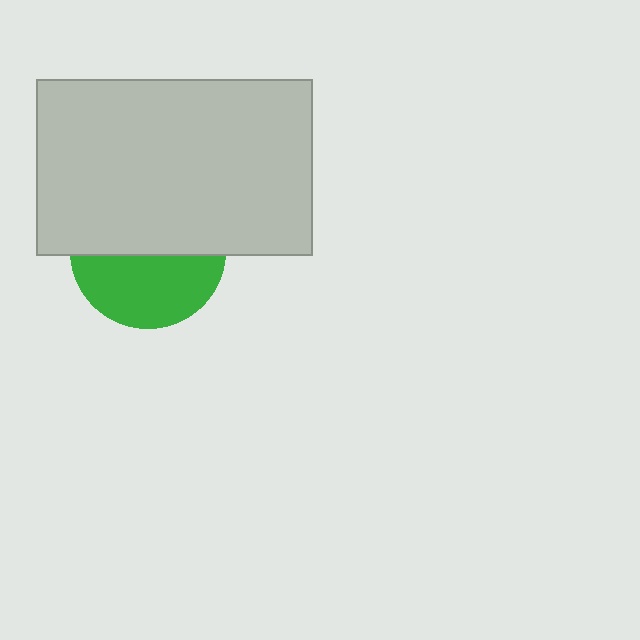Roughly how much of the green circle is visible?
About half of it is visible (roughly 46%).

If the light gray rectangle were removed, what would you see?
You would see the complete green circle.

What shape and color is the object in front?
The object in front is a light gray rectangle.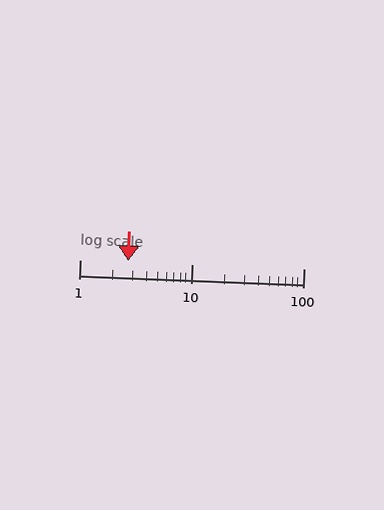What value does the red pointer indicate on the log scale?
The pointer indicates approximately 2.7.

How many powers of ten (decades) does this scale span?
The scale spans 2 decades, from 1 to 100.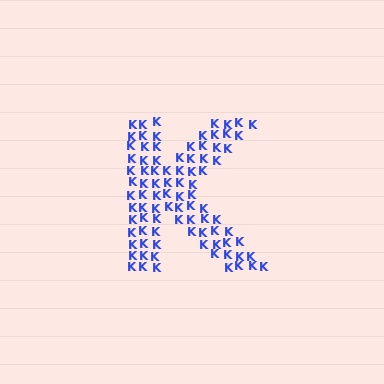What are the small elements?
The small elements are letter K's.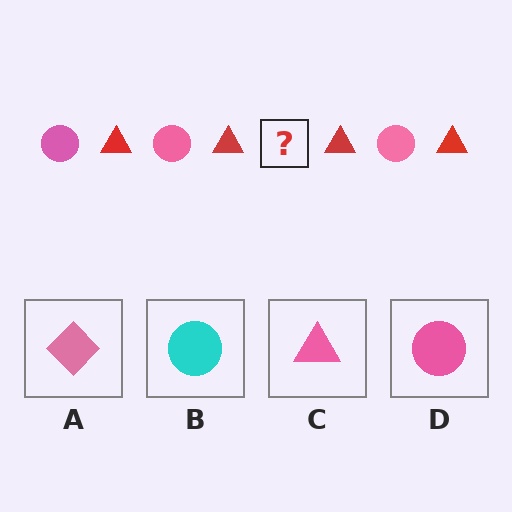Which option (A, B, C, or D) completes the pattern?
D.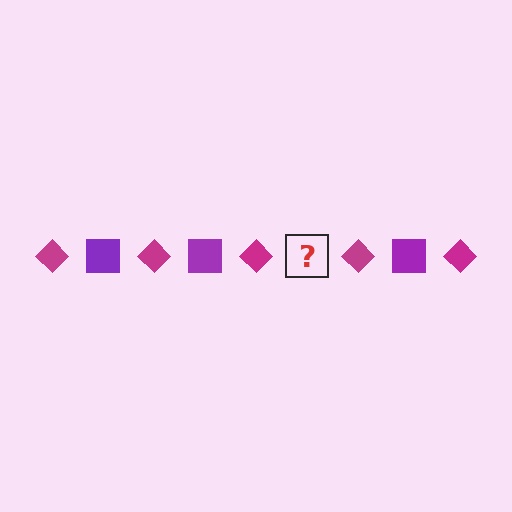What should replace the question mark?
The question mark should be replaced with a purple square.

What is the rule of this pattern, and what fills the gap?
The rule is that the pattern alternates between magenta diamond and purple square. The gap should be filled with a purple square.